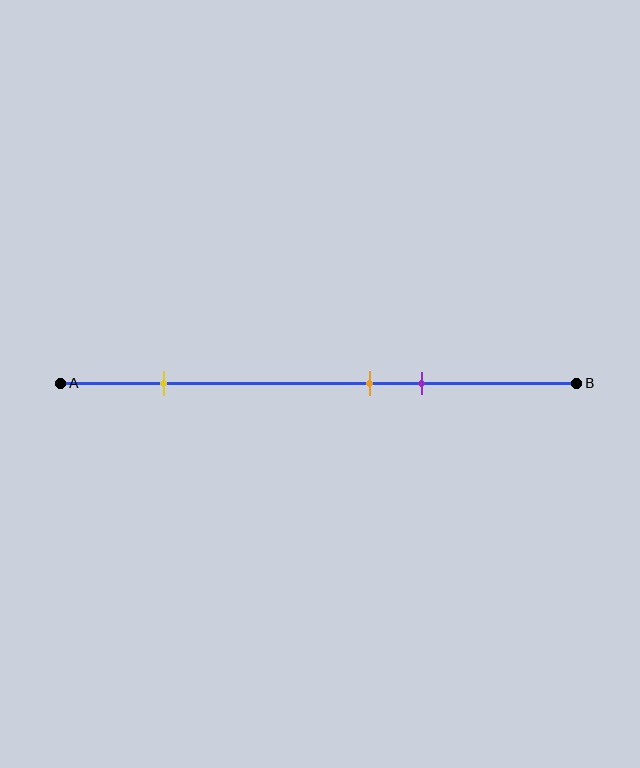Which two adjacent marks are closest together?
The orange and purple marks are the closest adjacent pair.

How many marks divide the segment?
There are 3 marks dividing the segment.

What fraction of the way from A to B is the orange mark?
The orange mark is approximately 60% (0.6) of the way from A to B.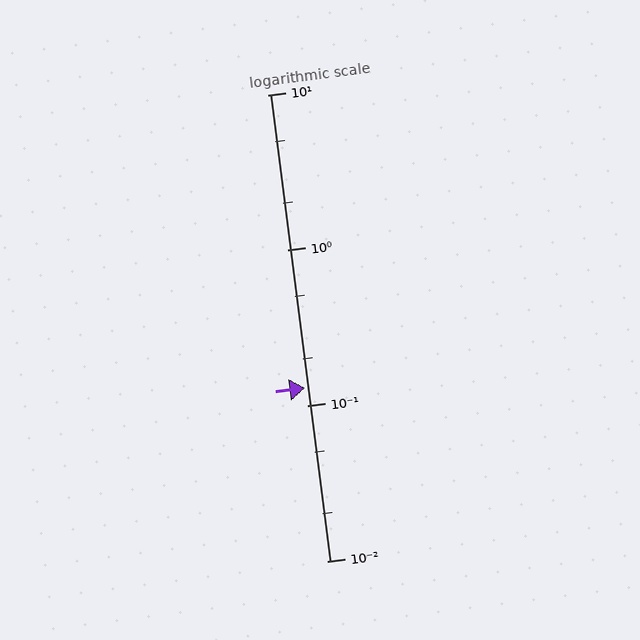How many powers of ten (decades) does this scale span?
The scale spans 3 decades, from 0.01 to 10.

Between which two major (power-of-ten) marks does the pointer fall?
The pointer is between 0.1 and 1.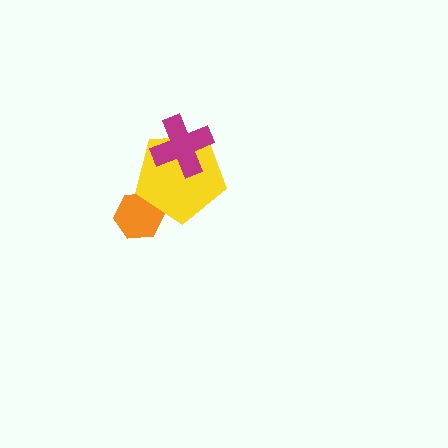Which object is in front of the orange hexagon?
The yellow pentagon is in front of the orange hexagon.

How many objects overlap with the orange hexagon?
1 object overlaps with the orange hexagon.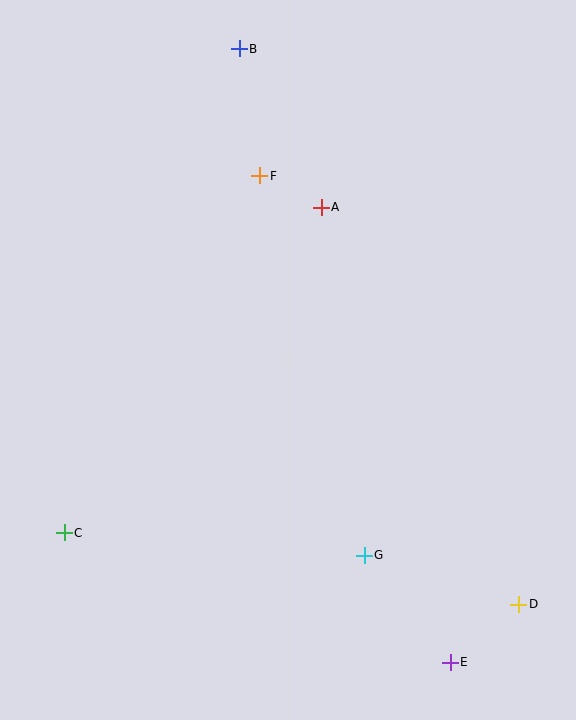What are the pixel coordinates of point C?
Point C is at (64, 533).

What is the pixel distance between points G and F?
The distance between G and F is 394 pixels.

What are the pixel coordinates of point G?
Point G is at (364, 555).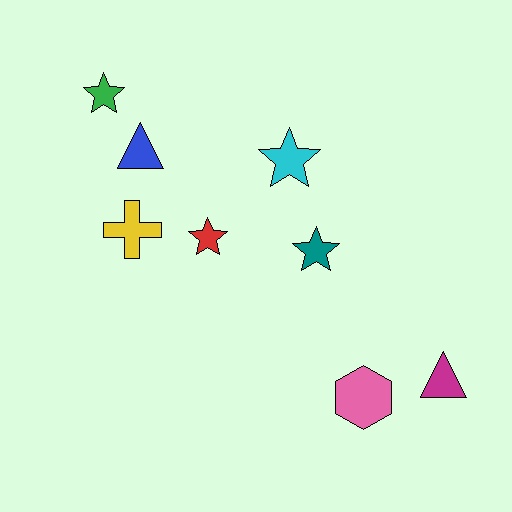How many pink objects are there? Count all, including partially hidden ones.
There is 1 pink object.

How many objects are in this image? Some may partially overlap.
There are 8 objects.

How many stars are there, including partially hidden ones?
There are 4 stars.